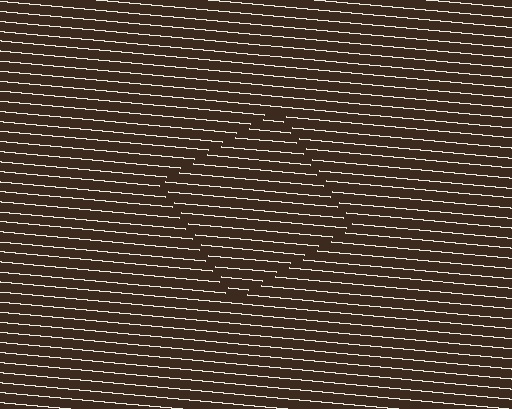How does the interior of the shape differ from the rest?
The interior of the shape contains the same grating, shifted by half a period — the contour is defined by the phase discontinuity where line-ends from the inner and outer gratings abut.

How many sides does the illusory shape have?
4 sides — the line-ends trace a square.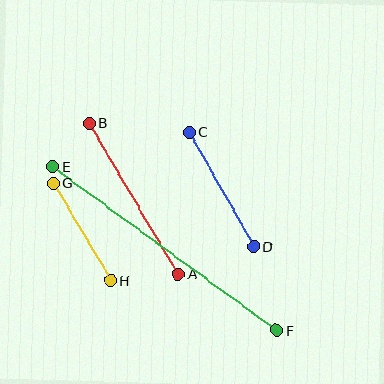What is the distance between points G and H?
The distance is approximately 113 pixels.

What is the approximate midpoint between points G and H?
The midpoint is at approximately (82, 232) pixels.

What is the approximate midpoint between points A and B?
The midpoint is at approximately (134, 198) pixels.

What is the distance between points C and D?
The distance is approximately 131 pixels.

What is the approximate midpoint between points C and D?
The midpoint is at approximately (221, 189) pixels.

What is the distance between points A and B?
The distance is approximately 175 pixels.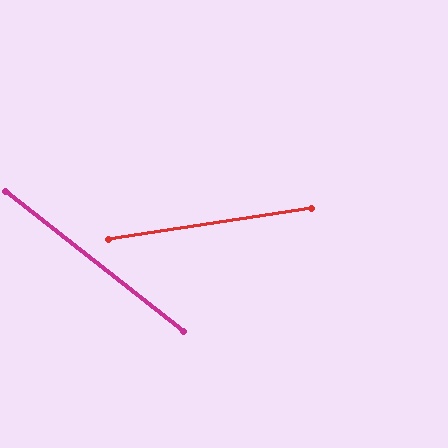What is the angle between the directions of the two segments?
Approximately 47 degrees.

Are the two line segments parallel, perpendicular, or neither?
Neither parallel nor perpendicular — they differ by about 47°.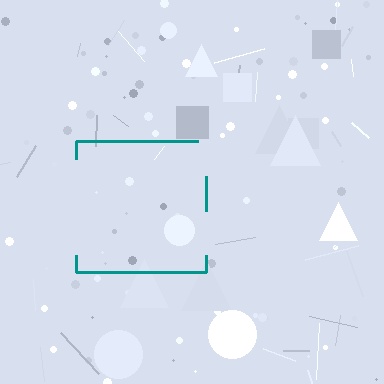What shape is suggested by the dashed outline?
The dashed outline suggests a square.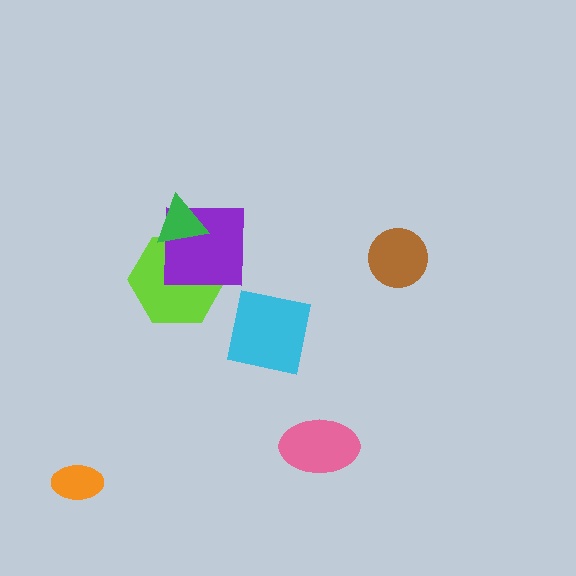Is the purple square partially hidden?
Yes, it is partially covered by another shape.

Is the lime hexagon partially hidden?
Yes, it is partially covered by another shape.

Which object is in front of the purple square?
The green triangle is in front of the purple square.